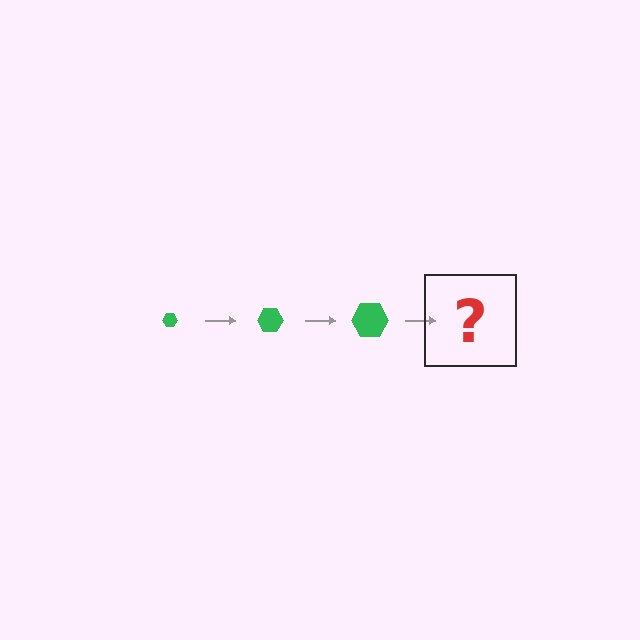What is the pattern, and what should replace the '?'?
The pattern is that the hexagon gets progressively larger each step. The '?' should be a green hexagon, larger than the previous one.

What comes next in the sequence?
The next element should be a green hexagon, larger than the previous one.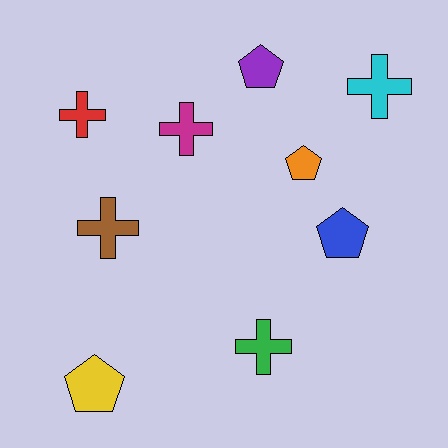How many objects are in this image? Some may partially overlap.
There are 9 objects.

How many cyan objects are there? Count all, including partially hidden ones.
There is 1 cyan object.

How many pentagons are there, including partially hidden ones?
There are 4 pentagons.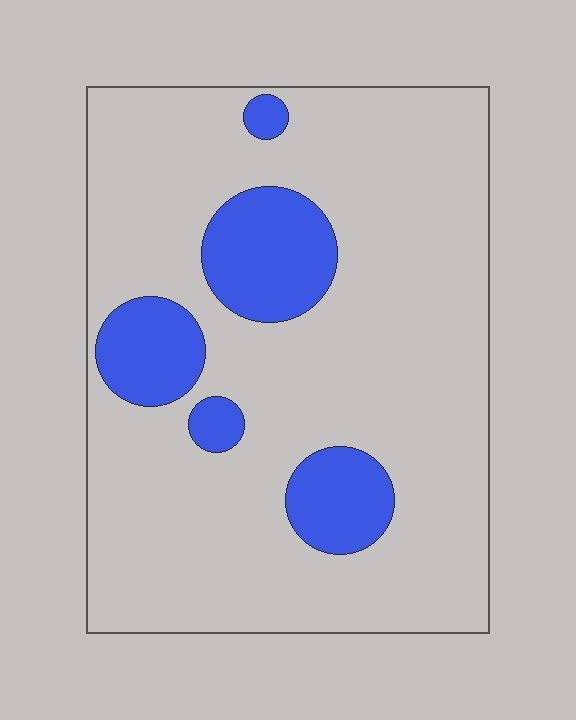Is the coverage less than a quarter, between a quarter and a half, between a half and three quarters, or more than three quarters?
Less than a quarter.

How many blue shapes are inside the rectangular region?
5.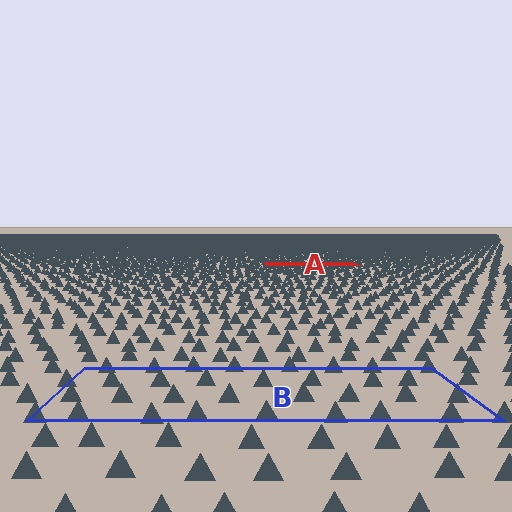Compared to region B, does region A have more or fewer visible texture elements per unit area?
Region A has more texture elements per unit area — they are packed more densely because it is farther away.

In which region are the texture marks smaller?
The texture marks are smaller in region A, because it is farther away.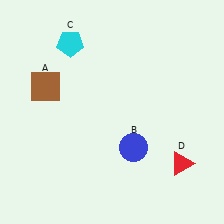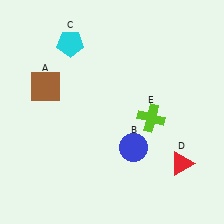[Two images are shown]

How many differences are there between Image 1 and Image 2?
There is 1 difference between the two images.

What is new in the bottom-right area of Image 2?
A lime cross (E) was added in the bottom-right area of Image 2.